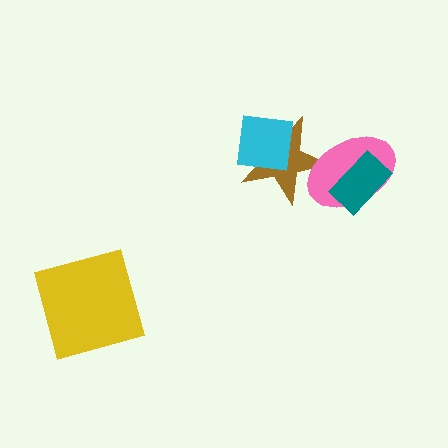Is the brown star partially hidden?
Yes, it is partially covered by another shape.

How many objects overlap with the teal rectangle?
1 object overlaps with the teal rectangle.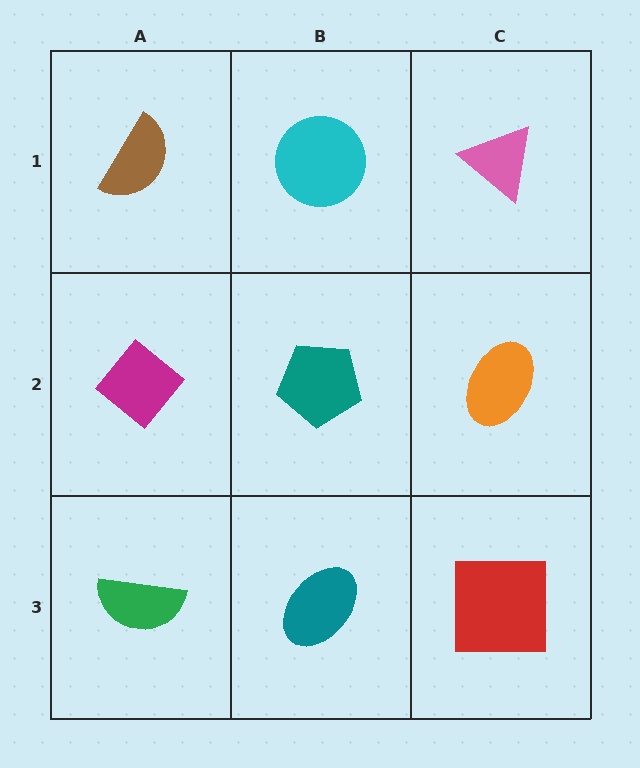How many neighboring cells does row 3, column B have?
3.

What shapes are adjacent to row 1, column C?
An orange ellipse (row 2, column C), a cyan circle (row 1, column B).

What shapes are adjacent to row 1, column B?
A teal pentagon (row 2, column B), a brown semicircle (row 1, column A), a pink triangle (row 1, column C).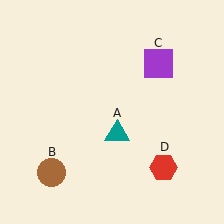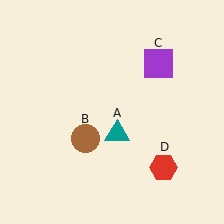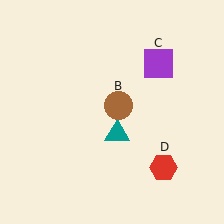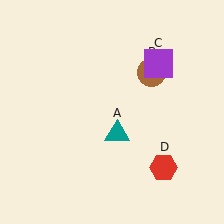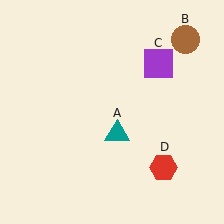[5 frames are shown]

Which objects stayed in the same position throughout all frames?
Teal triangle (object A) and purple square (object C) and red hexagon (object D) remained stationary.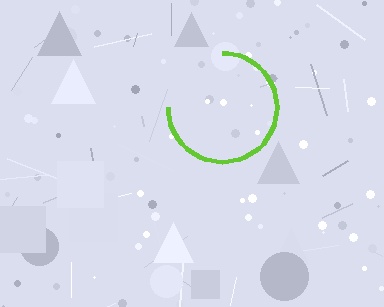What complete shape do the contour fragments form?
The contour fragments form a circle.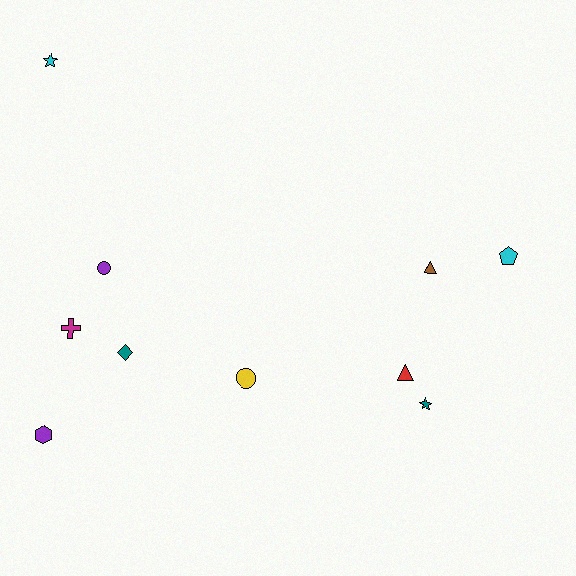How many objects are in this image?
There are 10 objects.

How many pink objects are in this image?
There are no pink objects.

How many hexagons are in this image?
There is 1 hexagon.